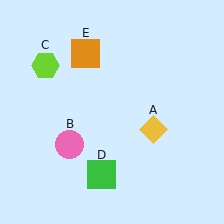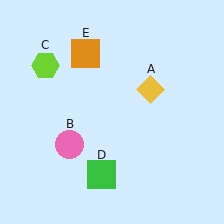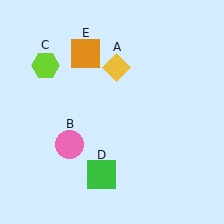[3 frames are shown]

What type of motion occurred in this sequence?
The yellow diamond (object A) rotated counterclockwise around the center of the scene.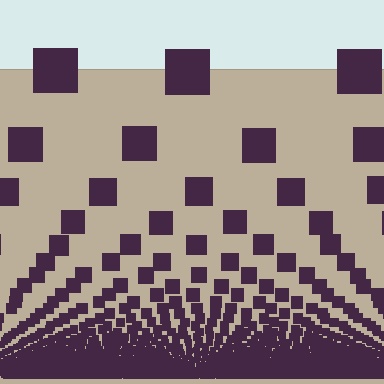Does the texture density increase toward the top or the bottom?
Density increases toward the bottom.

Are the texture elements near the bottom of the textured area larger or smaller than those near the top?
Smaller. The gradient is inverted — elements near the bottom are smaller and denser.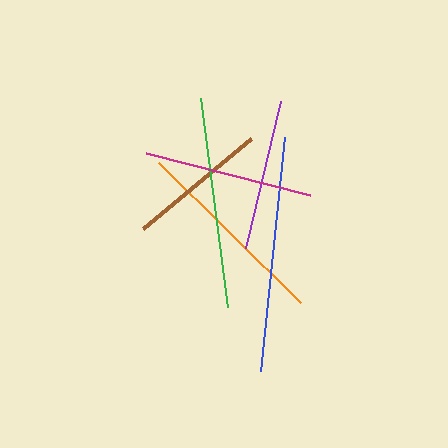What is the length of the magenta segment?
The magenta segment is approximately 169 pixels long.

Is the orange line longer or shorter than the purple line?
The orange line is longer than the purple line.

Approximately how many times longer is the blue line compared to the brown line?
The blue line is approximately 1.7 times the length of the brown line.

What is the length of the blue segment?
The blue segment is approximately 235 pixels long.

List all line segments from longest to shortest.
From longest to shortest: blue, green, orange, magenta, purple, brown.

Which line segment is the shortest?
The brown line is the shortest at approximately 141 pixels.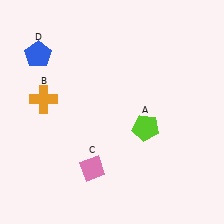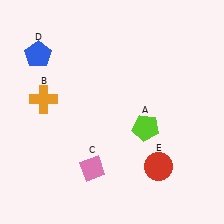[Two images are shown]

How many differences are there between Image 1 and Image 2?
There is 1 difference between the two images.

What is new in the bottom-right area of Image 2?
A red circle (E) was added in the bottom-right area of Image 2.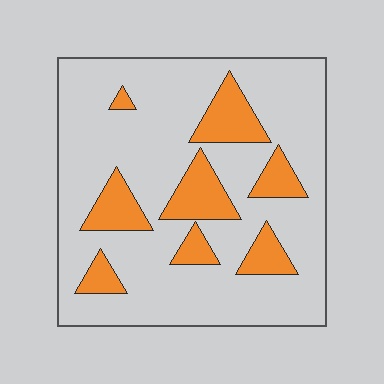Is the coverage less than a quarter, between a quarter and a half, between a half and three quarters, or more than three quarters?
Less than a quarter.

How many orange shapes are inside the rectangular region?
8.